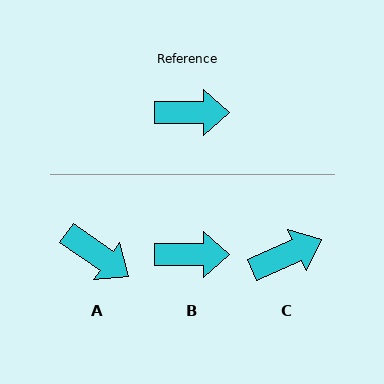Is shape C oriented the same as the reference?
No, it is off by about 24 degrees.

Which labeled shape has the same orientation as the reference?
B.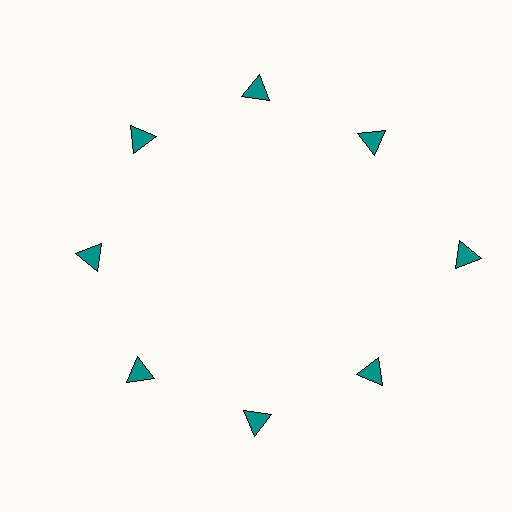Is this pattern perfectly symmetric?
No. The 8 teal triangles are arranged in a ring, but one element near the 3 o'clock position is pushed outward from the center, breaking the 8-fold rotational symmetry.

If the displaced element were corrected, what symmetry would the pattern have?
It would have 8-fold rotational symmetry — the pattern would map onto itself every 45 degrees.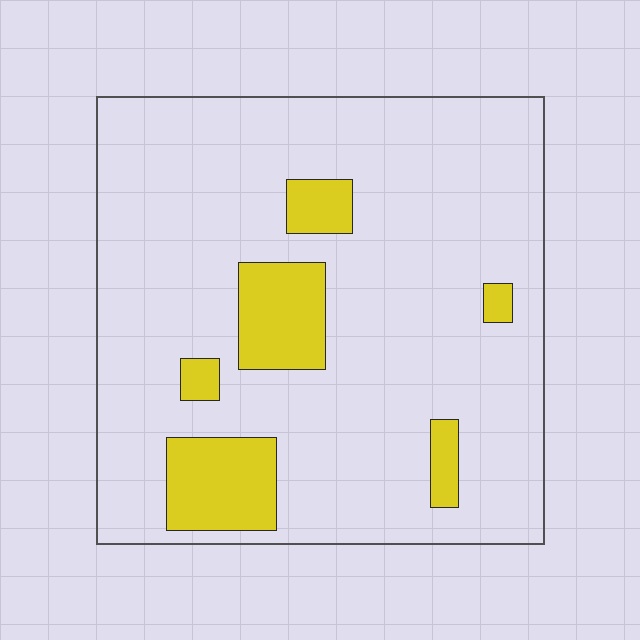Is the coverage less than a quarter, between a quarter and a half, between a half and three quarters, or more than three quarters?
Less than a quarter.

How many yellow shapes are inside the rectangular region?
6.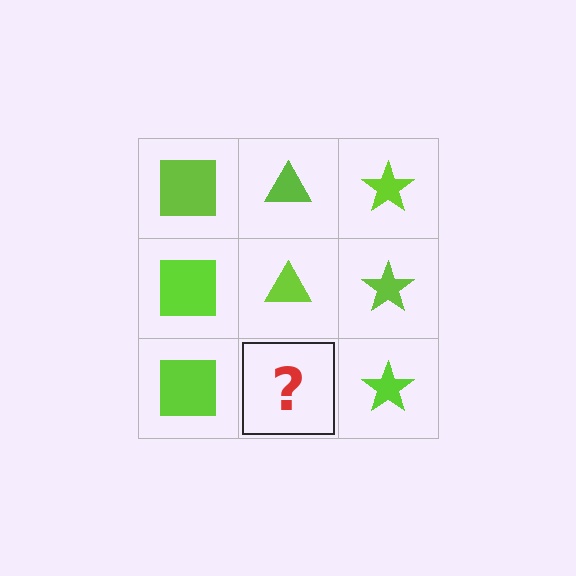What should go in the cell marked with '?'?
The missing cell should contain a lime triangle.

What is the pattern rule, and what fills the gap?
The rule is that each column has a consistent shape. The gap should be filled with a lime triangle.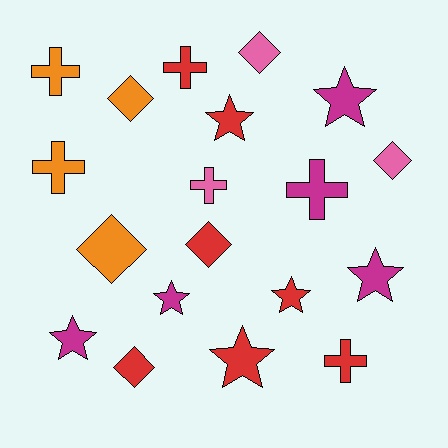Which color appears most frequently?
Red, with 7 objects.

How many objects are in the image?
There are 19 objects.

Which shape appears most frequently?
Star, with 7 objects.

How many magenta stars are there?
There are 4 magenta stars.